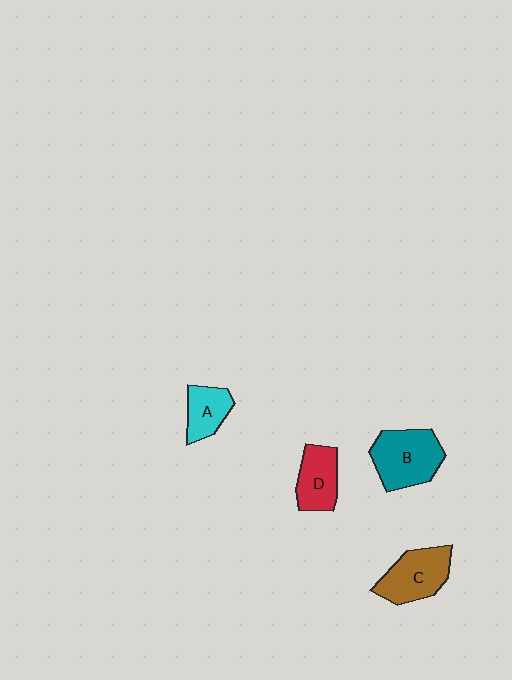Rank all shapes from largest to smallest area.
From largest to smallest: B (teal), C (brown), D (red), A (cyan).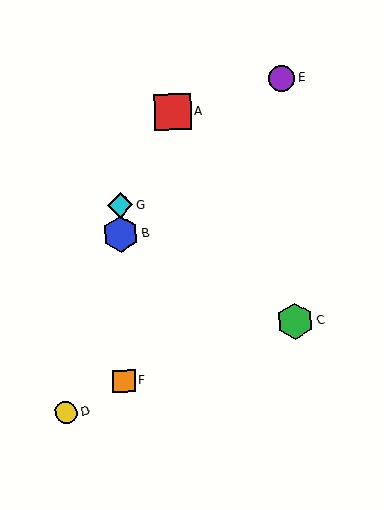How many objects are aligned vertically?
3 objects (B, F, G) are aligned vertically.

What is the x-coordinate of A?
Object A is at x≈173.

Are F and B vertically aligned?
Yes, both are at x≈124.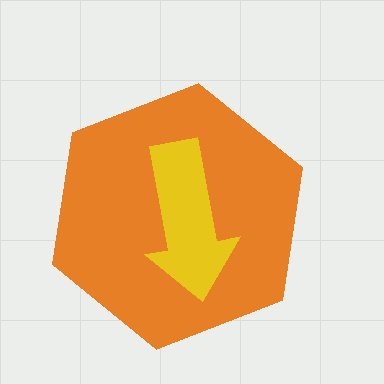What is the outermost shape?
The orange hexagon.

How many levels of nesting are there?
2.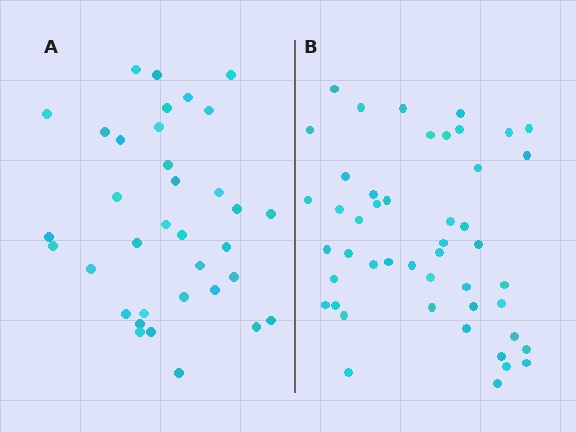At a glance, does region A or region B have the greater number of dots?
Region B (the right region) has more dots.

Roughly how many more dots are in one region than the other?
Region B has roughly 12 or so more dots than region A.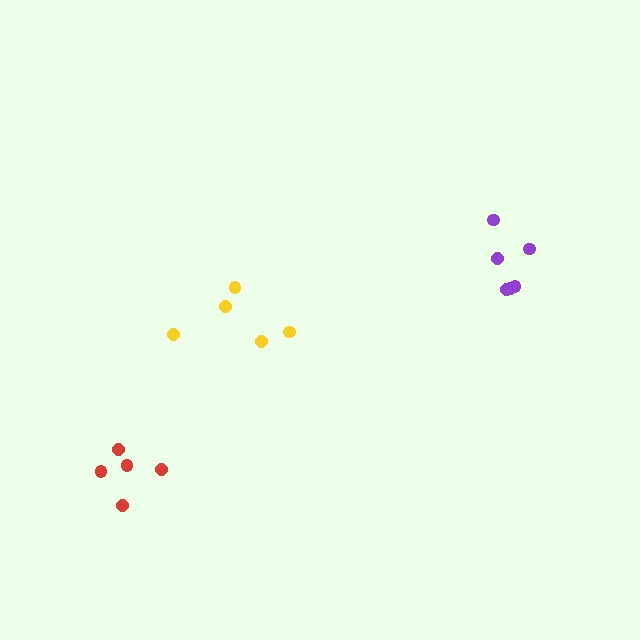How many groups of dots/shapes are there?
There are 3 groups.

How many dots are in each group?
Group 1: 5 dots, Group 2: 6 dots, Group 3: 5 dots (16 total).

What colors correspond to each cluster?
The clusters are colored: yellow, purple, red.